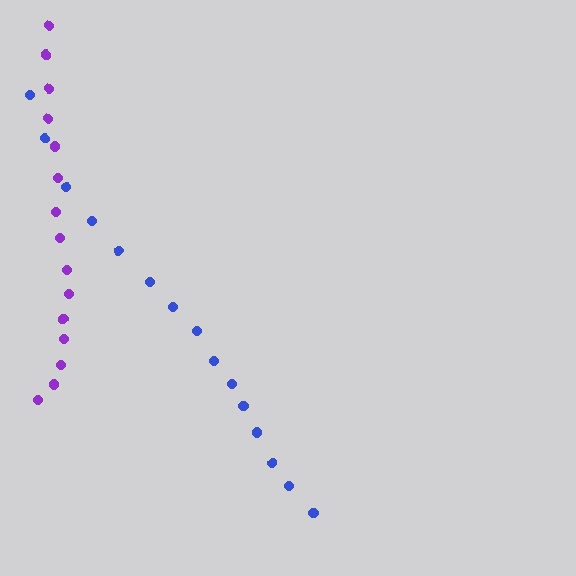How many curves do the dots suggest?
There are 2 distinct paths.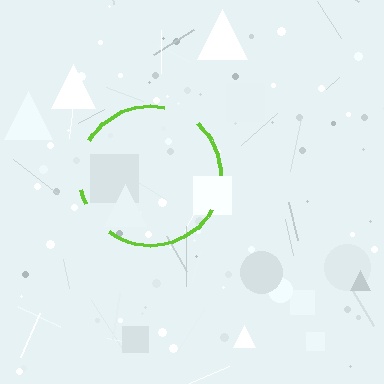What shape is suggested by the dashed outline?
The dashed outline suggests a circle.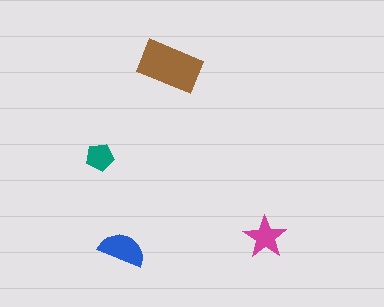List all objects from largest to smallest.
The brown rectangle, the blue semicircle, the magenta star, the teal pentagon.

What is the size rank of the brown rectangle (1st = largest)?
1st.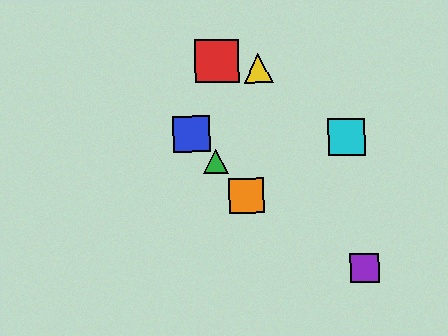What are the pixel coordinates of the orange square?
The orange square is at (246, 196).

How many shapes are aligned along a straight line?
3 shapes (the blue square, the green triangle, the orange square) are aligned along a straight line.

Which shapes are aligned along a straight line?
The blue square, the green triangle, the orange square are aligned along a straight line.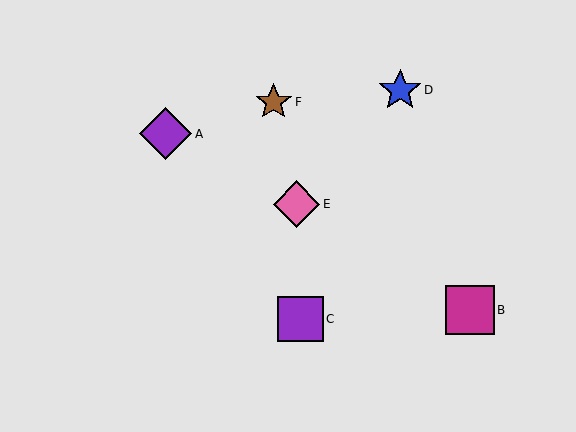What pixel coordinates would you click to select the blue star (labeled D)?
Click at (400, 90) to select the blue star D.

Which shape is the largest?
The purple diamond (labeled A) is the largest.